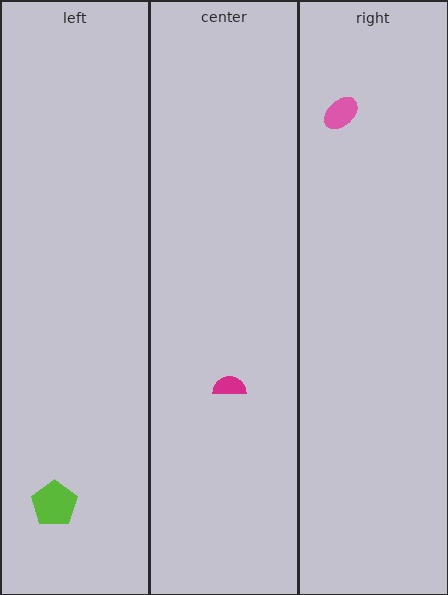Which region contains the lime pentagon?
The left region.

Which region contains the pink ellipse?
The right region.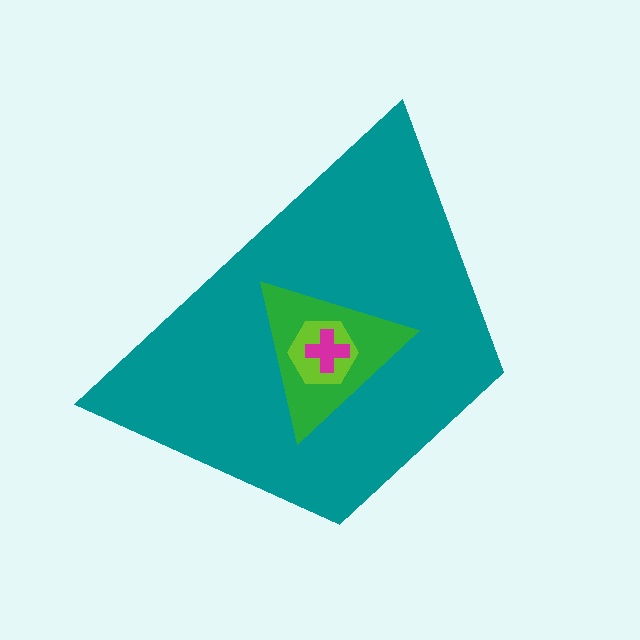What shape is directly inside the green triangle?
The lime hexagon.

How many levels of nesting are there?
4.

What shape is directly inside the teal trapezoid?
The green triangle.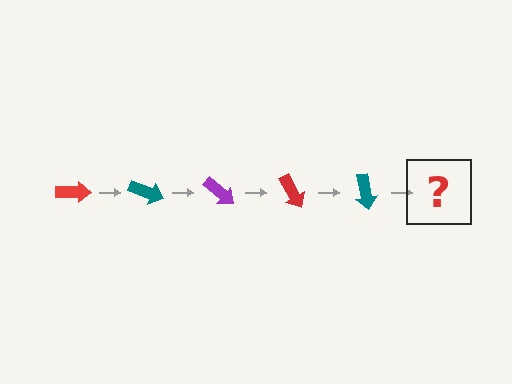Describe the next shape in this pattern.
It should be a purple arrow, rotated 100 degrees from the start.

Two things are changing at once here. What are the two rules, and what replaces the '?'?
The two rules are that it rotates 20 degrees each step and the color cycles through red, teal, and purple. The '?' should be a purple arrow, rotated 100 degrees from the start.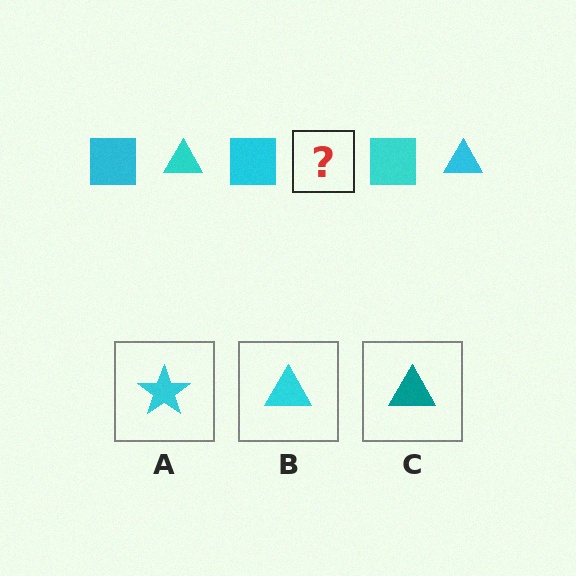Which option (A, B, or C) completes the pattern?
B.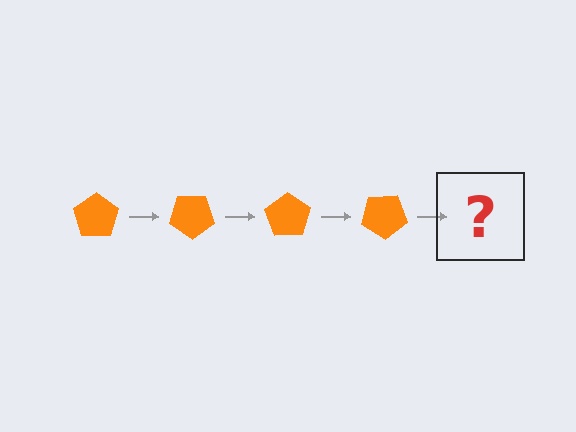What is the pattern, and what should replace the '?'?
The pattern is that the pentagon rotates 35 degrees each step. The '?' should be an orange pentagon rotated 140 degrees.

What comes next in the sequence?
The next element should be an orange pentagon rotated 140 degrees.